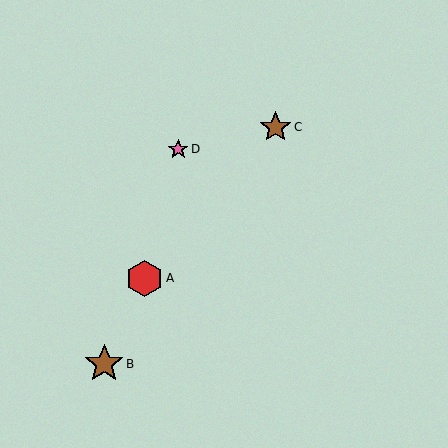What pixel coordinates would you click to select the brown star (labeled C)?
Click at (276, 127) to select the brown star C.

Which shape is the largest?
The brown star (labeled B) is the largest.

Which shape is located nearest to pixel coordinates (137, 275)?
The red hexagon (labeled A) at (144, 278) is nearest to that location.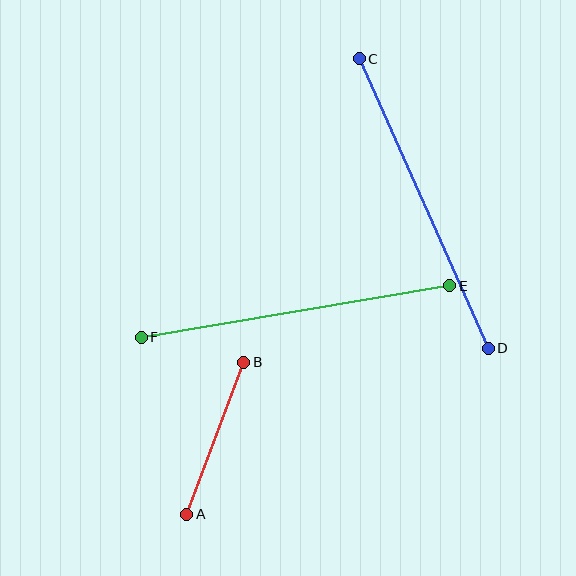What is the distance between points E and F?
The distance is approximately 312 pixels.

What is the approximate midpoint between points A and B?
The midpoint is at approximately (215, 438) pixels.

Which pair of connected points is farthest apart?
Points C and D are farthest apart.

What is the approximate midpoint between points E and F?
The midpoint is at approximately (295, 312) pixels.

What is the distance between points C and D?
The distance is approximately 317 pixels.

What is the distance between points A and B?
The distance is approximately 162 pixels.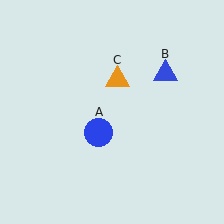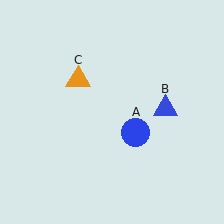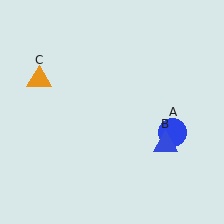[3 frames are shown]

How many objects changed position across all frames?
3 objects changed position: blue circle (object A), blue triangle (object B), orange triangle (object C).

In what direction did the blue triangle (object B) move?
The blue triangle (object B) moved down.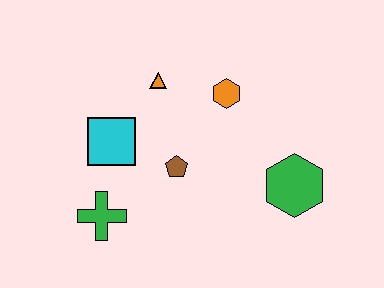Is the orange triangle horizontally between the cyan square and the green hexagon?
Yes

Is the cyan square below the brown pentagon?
No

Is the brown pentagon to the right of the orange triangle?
Yes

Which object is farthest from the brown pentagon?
The green hexagon is farthest from the brown pentagon.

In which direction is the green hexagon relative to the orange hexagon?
The green hexagon is below the orange hexagon.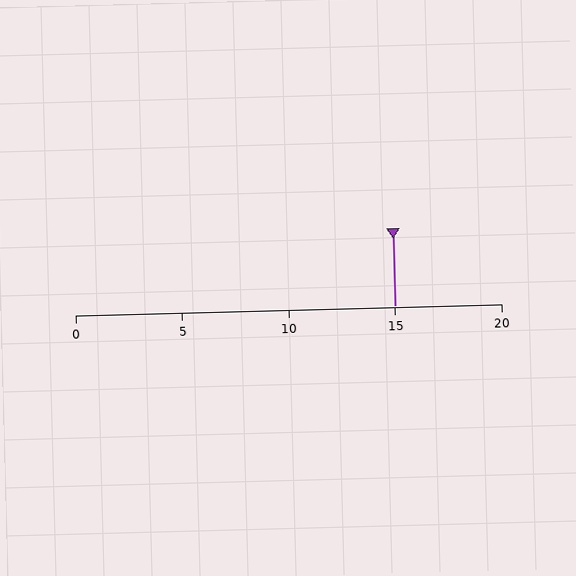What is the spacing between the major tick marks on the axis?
The major ticks are spaced 5 apart.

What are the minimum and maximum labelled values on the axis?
The axis runs from 0 to 20.